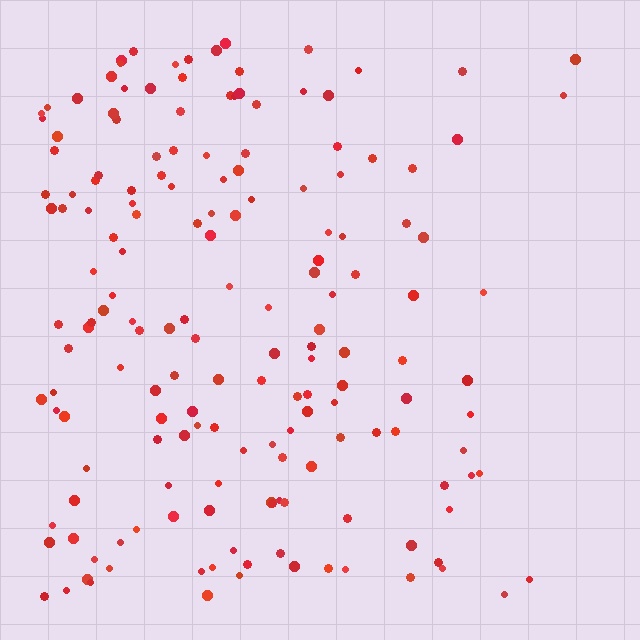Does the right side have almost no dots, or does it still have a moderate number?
Still a moderate number, just noticeably fewer than the left.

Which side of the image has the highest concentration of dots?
The left.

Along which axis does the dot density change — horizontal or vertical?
Horizontal.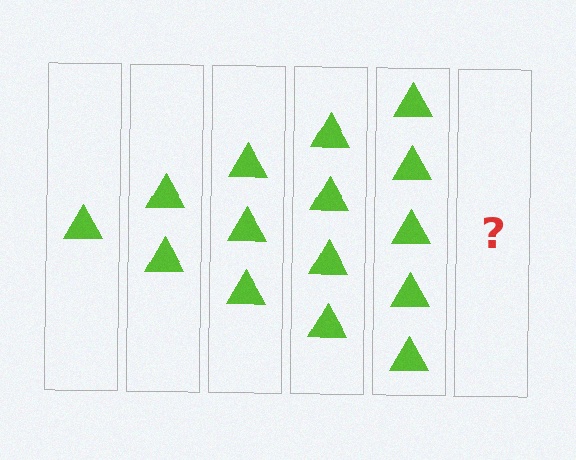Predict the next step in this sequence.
The next step is 6 triangles.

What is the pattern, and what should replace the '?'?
The pattern is that each step adds one more triangle. The '?' should be 6 triangles.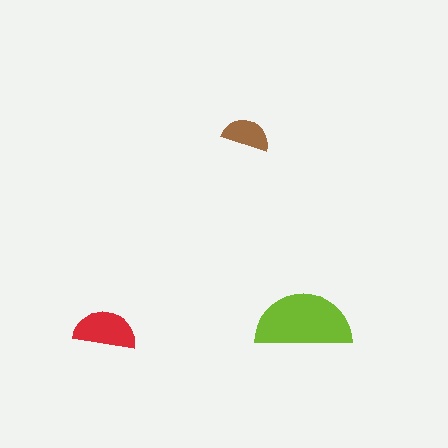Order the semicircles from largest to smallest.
the lime one, the red one, the brown one.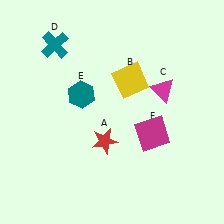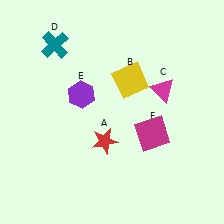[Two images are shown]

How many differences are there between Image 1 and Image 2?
There is 1 difference between the two images.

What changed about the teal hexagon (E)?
In Image 1, E is teal. In Image 2, it changed to purple.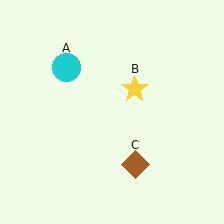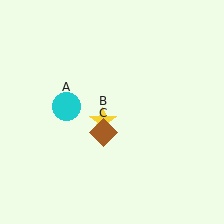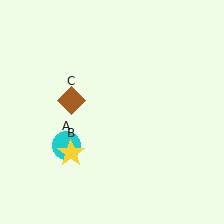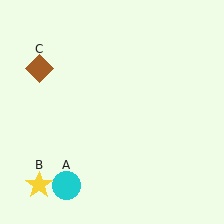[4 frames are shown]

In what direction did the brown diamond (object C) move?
The brown diamond (object C) moved up and to the left.